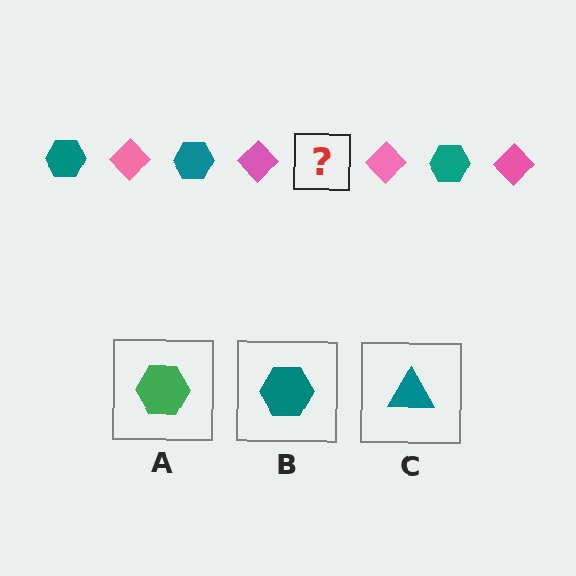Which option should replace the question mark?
Option B.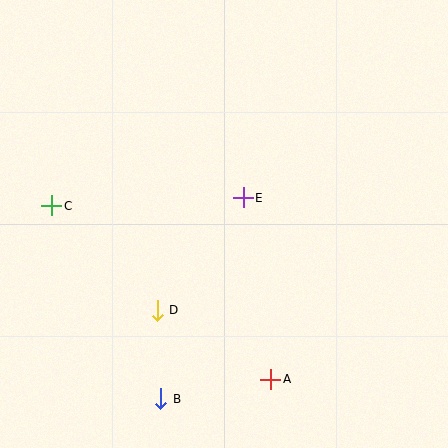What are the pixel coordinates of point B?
Point B is at (161, 399).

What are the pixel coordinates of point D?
Point D is at (157, 310).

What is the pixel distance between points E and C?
The distance between E and C is 192 pixels.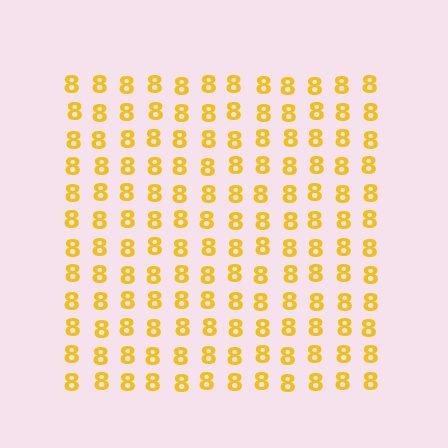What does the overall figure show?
The overall figure shows a square.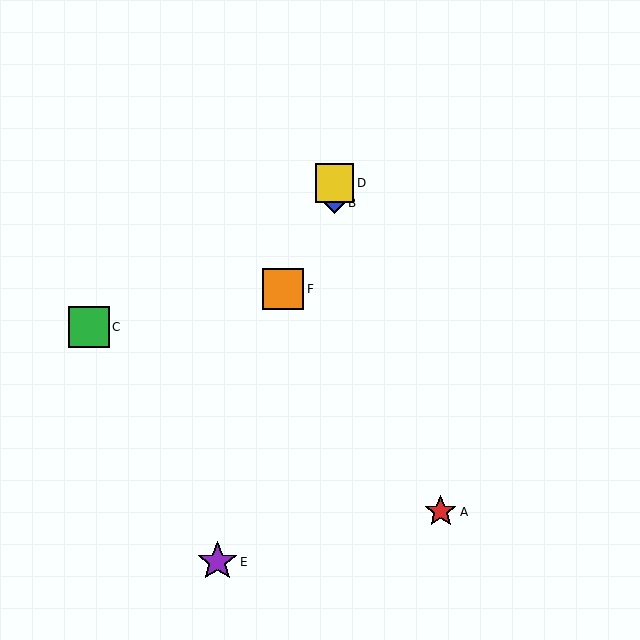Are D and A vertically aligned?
No, D is at x≈335 and A is at x≈441.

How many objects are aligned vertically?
2 objects (B, D) are aligned vertically.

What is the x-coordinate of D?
Object D is at x≈335.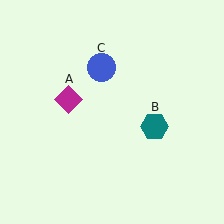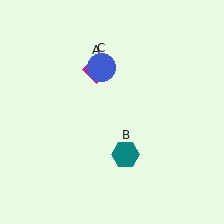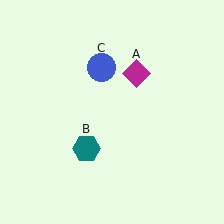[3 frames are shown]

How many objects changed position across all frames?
2 objects changed position: magenta diamond (object A), teal hexagon (object B).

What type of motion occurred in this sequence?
The magenta diamond (object A), teal hexagon (object B) rotated clockwise around the center of the scene.